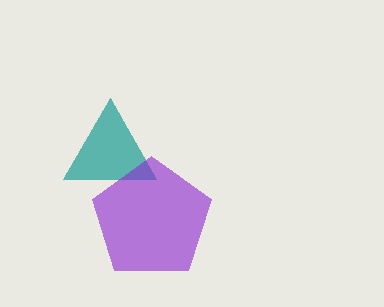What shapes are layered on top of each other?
The layered shapes are: a teal triangle, a purple pentagon.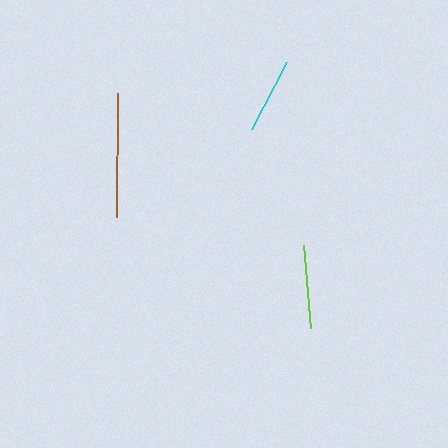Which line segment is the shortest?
The cyan line is the shortest at approximately 76 pixels.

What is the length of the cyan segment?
The cyan segment is approximately 76 pixels long.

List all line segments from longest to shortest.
From longest to shortest: brown, lime, cyan.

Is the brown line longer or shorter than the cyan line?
The brown line is longer than the cyan line.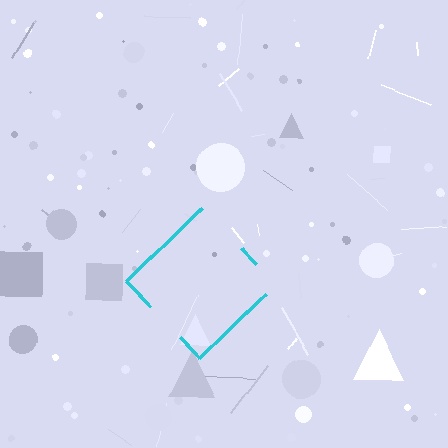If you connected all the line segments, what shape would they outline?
They would outline a diamond.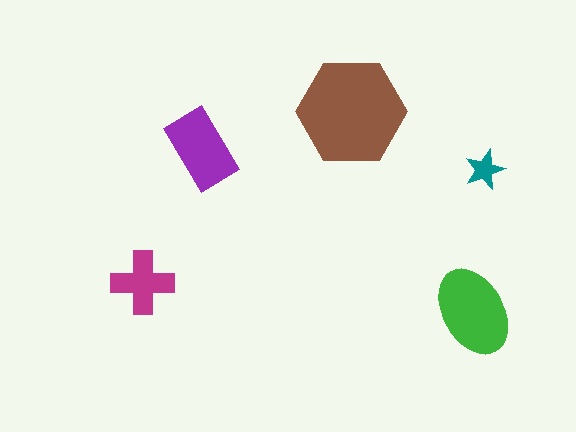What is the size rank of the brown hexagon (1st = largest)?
1st.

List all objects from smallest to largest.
The teal star, the magenta cross, the purple rectangle, the green ellipse, the brown hexagon.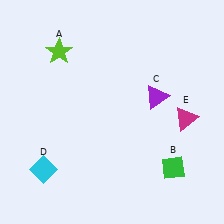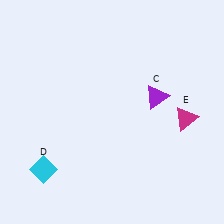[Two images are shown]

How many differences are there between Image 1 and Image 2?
There are 2 differences between the two images.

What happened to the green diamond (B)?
The green diamond (B) was removed in Image 2. It was in the bottom-right area of Image 1.